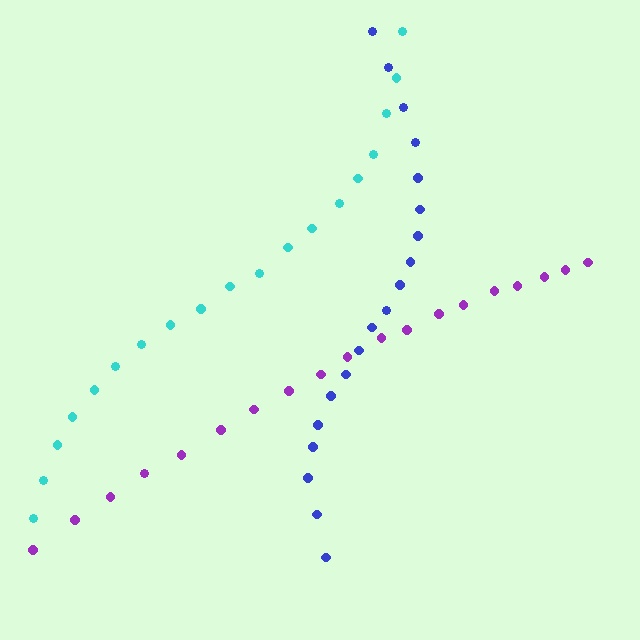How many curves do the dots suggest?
There are 3 distinct paths.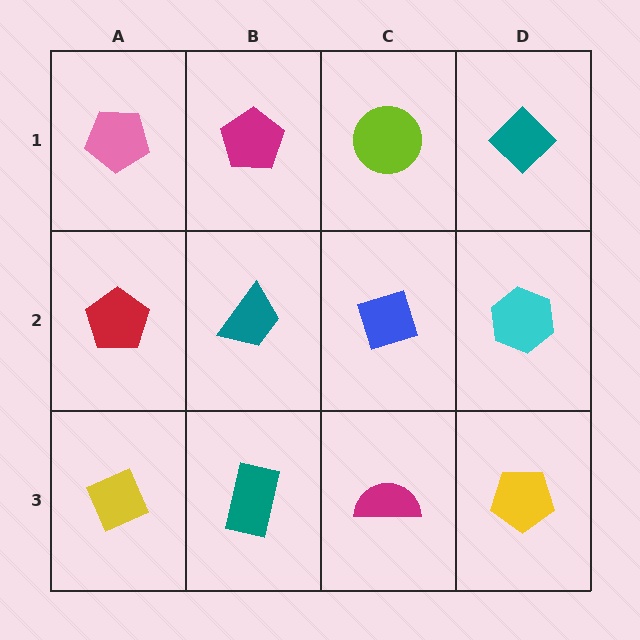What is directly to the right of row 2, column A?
A teal trapezoid.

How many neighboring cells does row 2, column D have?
3.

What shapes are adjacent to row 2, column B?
A magenta pentagon (row 1, column B), a teal rectangle (row 3, column B), a red pentagon (row 2, column A), a blue diamond (row 2, column C).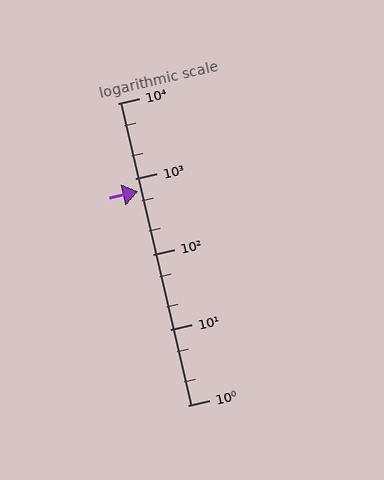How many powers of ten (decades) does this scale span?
The scale spans 4 decades, from 1 to 10000.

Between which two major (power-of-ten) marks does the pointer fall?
The pointer is between 100 and 1000.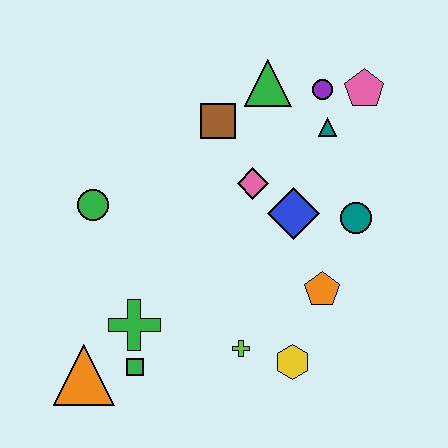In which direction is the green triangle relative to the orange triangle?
The green triangle is above the orange triangle.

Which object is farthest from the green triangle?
The orange triangle is farthest from the green triangle.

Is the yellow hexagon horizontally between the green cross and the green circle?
No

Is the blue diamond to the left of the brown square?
No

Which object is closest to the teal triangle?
The purple circle is closest to the teal triangle.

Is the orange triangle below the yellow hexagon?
Yes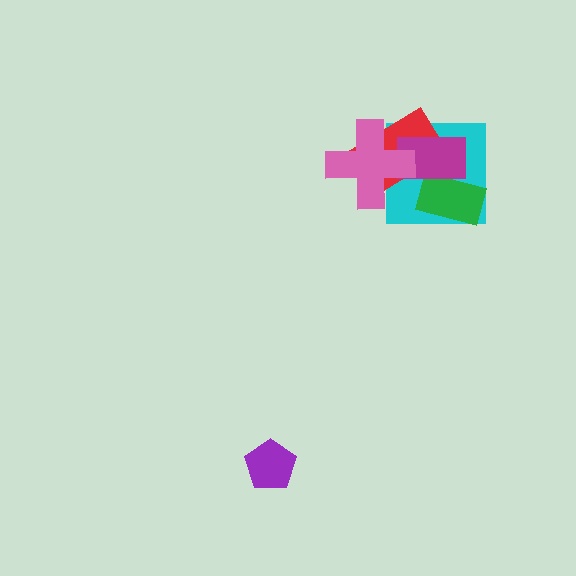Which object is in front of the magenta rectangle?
The pink cross is in front of the magenta rectangle.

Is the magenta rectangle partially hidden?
Yes, it is partially covered by another shape.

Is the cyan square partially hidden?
Yes, it is partially covered by another shape.